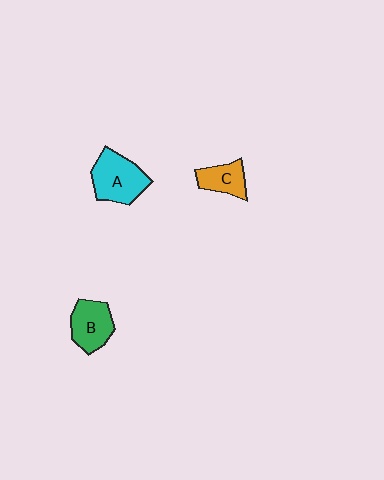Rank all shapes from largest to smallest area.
From largest to smallest: A (cyan), B (green), C (orange).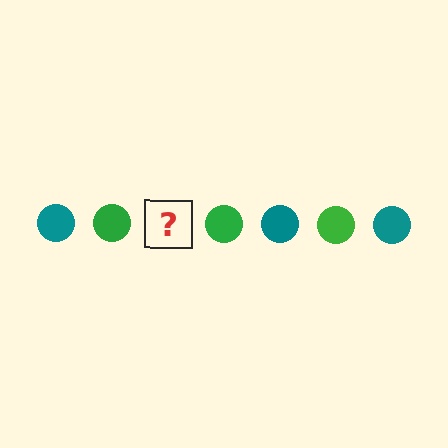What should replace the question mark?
The question mark should be replaced with a teal circle.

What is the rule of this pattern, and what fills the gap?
The rule is that the pattern cycles through teal, green circles. The gap should be filled with a teal circle.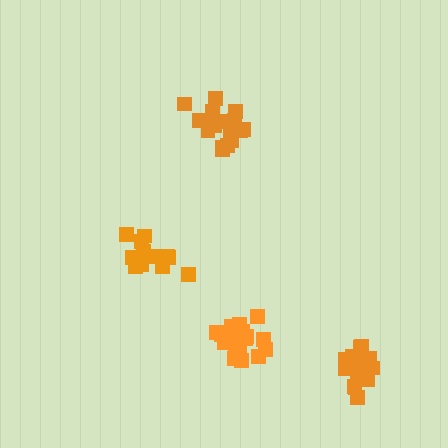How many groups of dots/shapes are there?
There are 4 groups.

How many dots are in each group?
Group 1: 20 dots, Group 2: 20 dots, Group 3: 14 dots, Group 4: 16 dots (70 total).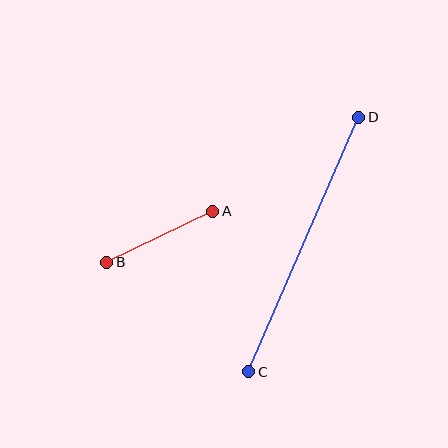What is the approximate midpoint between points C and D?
The midpoint is at approximately (304, 245) pixels.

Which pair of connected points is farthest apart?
Points C and D are farthest apart.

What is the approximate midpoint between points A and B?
The midpoint is at approximately (160, 237) pixels.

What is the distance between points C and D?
The distance is approximately 277 pixels.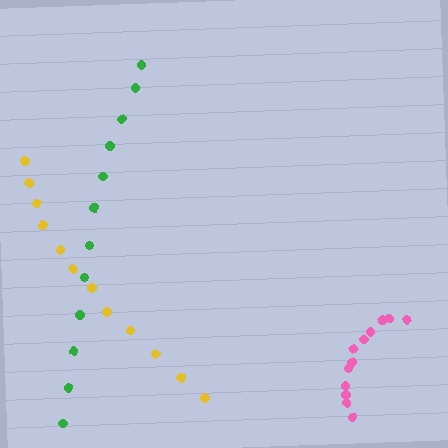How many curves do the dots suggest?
There are 3 distinct paths.